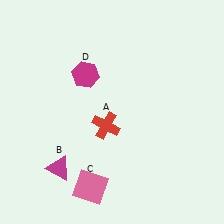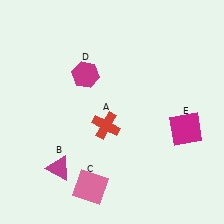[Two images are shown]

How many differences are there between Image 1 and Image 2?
There is 1 difference between the two images.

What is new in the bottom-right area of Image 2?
A magenta square (E) was added in the bottom-right area of Image 2.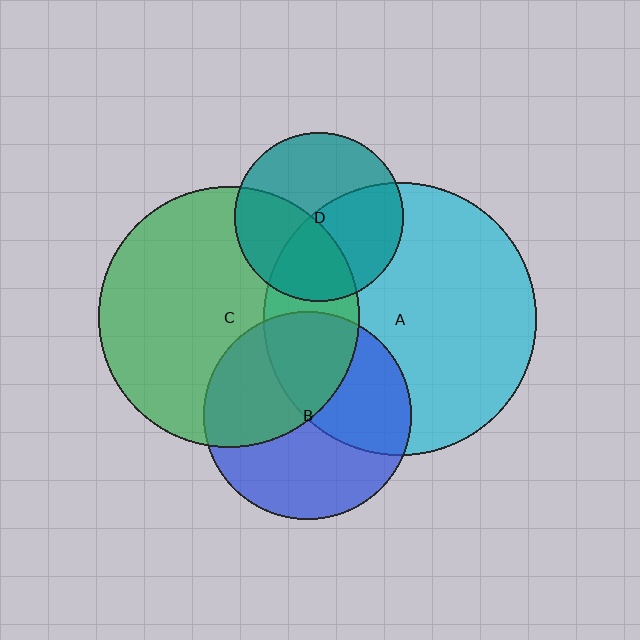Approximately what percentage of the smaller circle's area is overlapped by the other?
Approximately 45%.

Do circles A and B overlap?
Yes.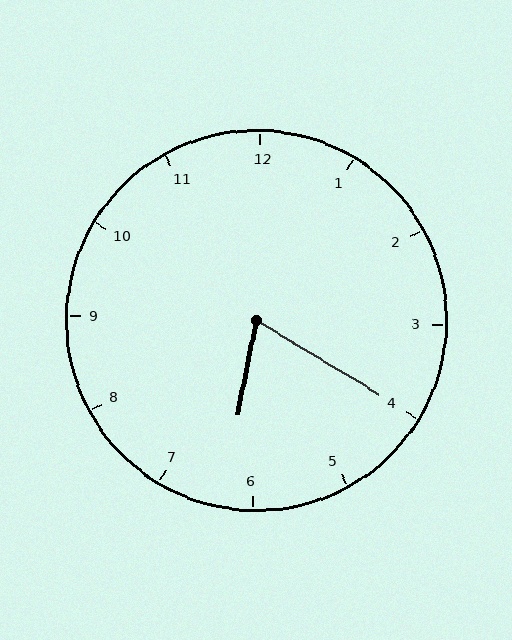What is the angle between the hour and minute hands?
Approximately 70 degrees.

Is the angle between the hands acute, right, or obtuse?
It is acute.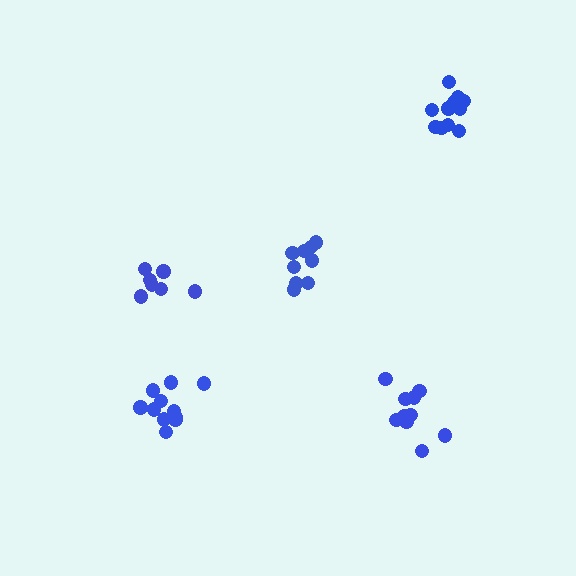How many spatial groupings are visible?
There are 5 spatial groupings.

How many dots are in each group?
Group 1: 10 dots, Group 2: 11 dots, Group 3: 11 dots, Group 4: 7 dots, Group 5: 9 dots (48 total).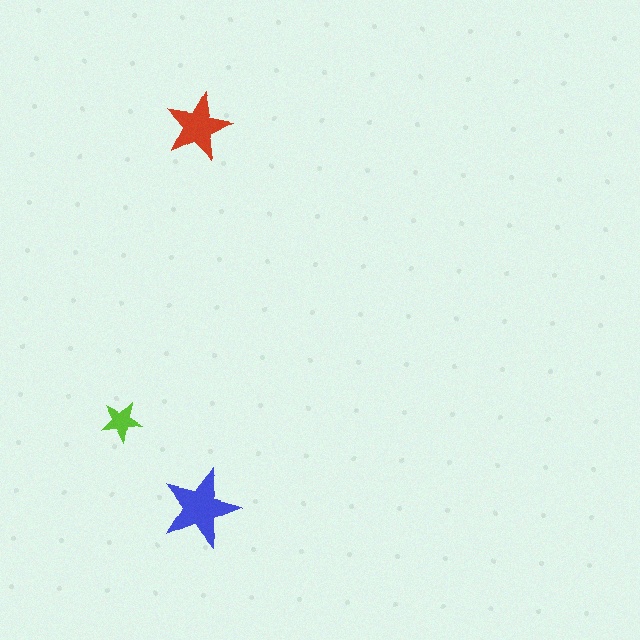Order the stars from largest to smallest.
the blue one, the red one, the lime one.